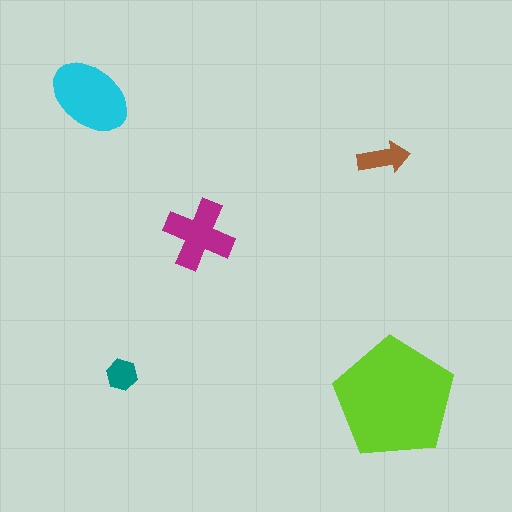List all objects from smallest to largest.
The teal hexagon, the brown arrow, the magenta cross, the cyan ellipse, the lime pentagon.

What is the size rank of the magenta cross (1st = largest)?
3rd.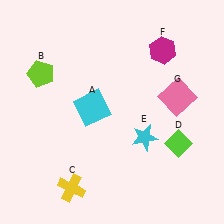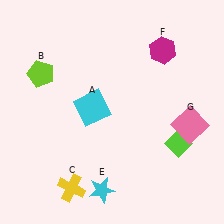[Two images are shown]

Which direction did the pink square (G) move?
The pink square (G) moved down.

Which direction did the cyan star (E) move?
The cyan star (E) moved down.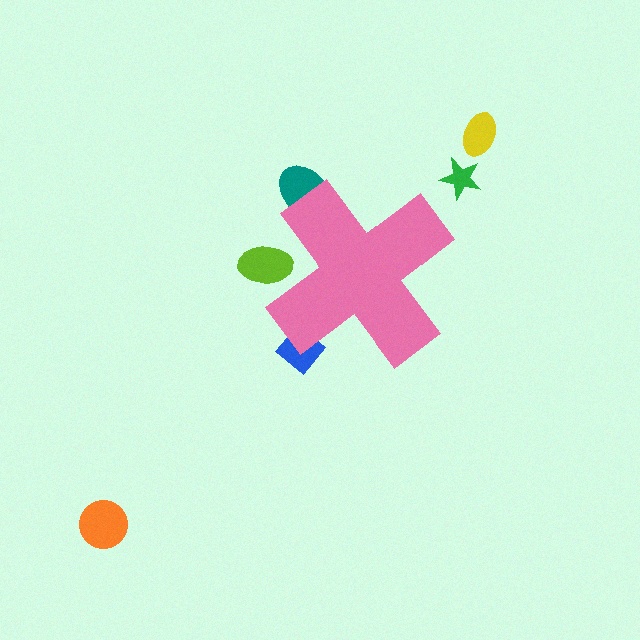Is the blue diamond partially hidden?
Yes, the blue diamond is partially hidden behind the pink cross.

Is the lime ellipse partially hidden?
Yes, the lime ellipse is partially hidden behind the pink cross.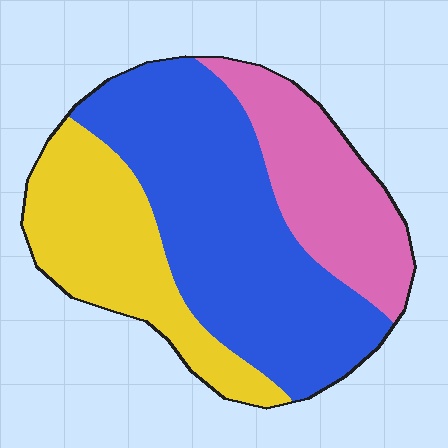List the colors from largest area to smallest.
From largest to smallest: blue, yellow, pink.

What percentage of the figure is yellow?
Yellow covers about 25% of the figure.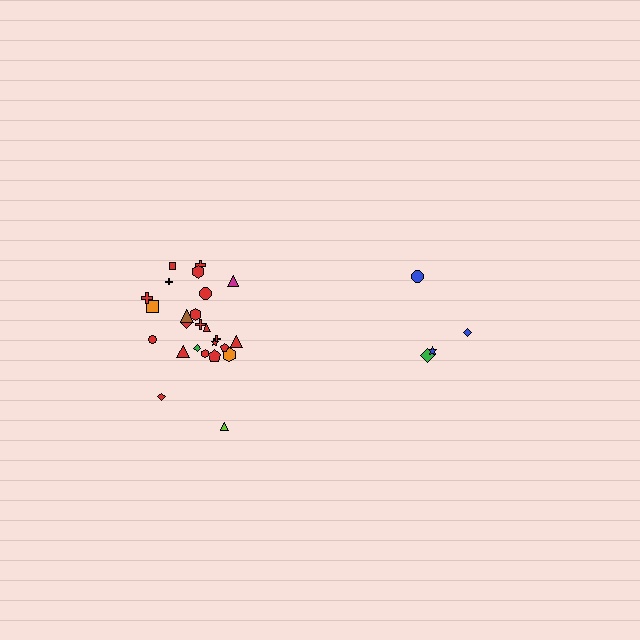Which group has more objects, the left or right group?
The left group.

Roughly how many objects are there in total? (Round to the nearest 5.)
Roughly 30 objects in total.